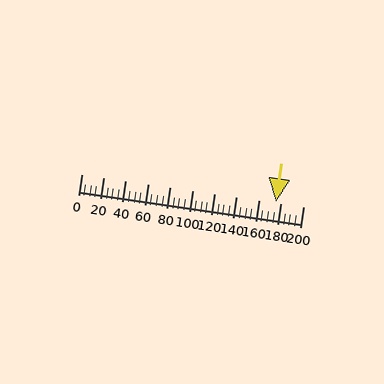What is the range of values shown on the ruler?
The ruler shows values from 0 to 200.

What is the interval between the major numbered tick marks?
The major tick marks are spaced 20 units apart.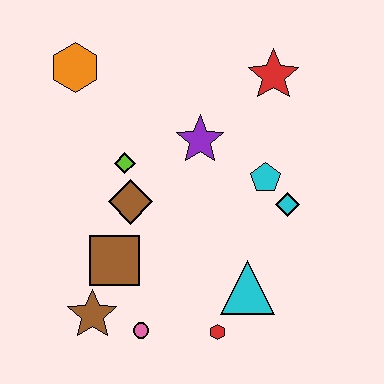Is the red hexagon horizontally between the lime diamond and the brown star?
No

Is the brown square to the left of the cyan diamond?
Yes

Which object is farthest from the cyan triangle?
The orange hexagon is farthest from the cyan triangle.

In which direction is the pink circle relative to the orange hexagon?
The pink circle is below the orange hexagon.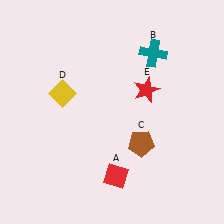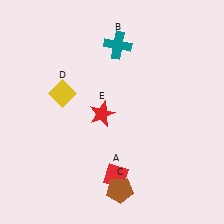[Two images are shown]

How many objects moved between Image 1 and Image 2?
3 objects moved between the two images.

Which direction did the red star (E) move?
The red star (E) moved left.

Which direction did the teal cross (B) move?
The teal cross (B) moved left.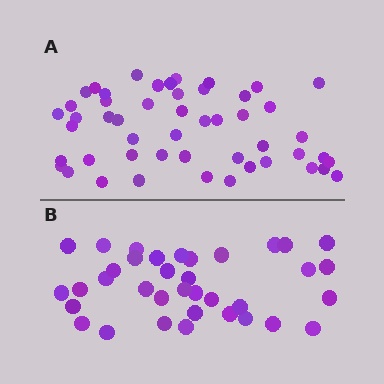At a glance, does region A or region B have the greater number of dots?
Region A (the top region) has more dots.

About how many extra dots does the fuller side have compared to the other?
Region A has approximately 15 more dots than region B.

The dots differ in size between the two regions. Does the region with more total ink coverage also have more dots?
No. Region B has more total ink coverage because its dots are larger, but region A actually contains more individual dots. Total area can be misleading — the number of items is what matters here.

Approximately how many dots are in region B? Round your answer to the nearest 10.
About 40 dots. (The exact count is 36, which rounds to 40.)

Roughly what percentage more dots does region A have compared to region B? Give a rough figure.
About 40% more.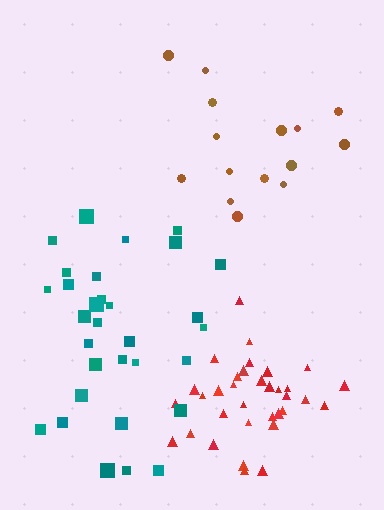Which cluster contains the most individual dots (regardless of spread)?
Red (34).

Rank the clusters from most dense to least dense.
red, teal, brown.